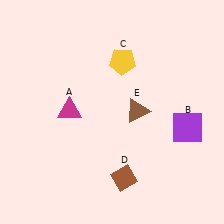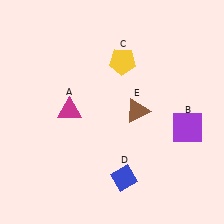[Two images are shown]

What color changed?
The diamond (D) changed from brown in Image 1 to blue in Image 2.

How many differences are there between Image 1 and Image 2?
There is 1 difference between the two images.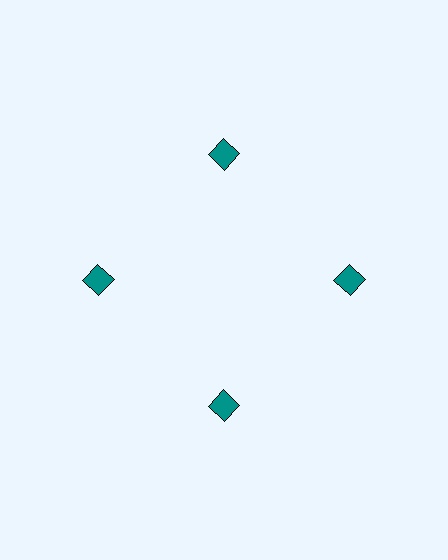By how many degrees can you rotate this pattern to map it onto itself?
The pattern maps onto itself every 90 degrees of rotation.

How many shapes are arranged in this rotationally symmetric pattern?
There are 4 shapes, arranged in 4 groups of 1.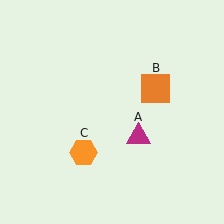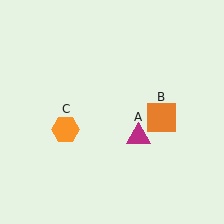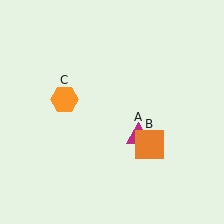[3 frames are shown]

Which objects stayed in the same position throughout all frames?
Magenta triangle (object A) remained stationary.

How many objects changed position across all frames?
2 objects changed position: orange square (object B), orange hexagon (object C).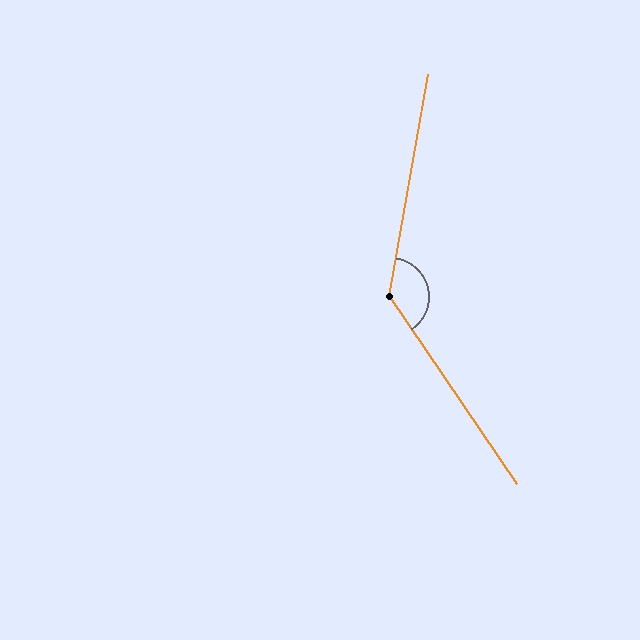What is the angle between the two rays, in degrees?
Approximately 136 degrees.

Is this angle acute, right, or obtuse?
It is obtuse.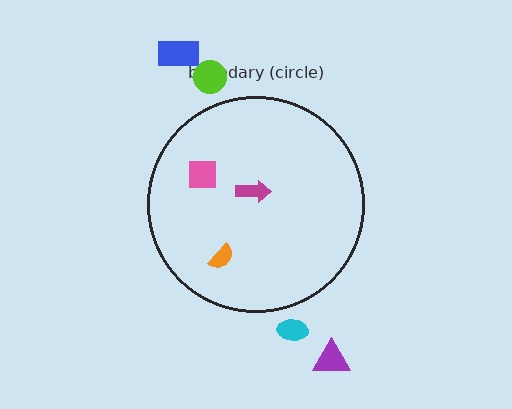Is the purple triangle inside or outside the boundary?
Outside.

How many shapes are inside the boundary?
3 inside, 4 outside.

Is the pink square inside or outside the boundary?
Inside.